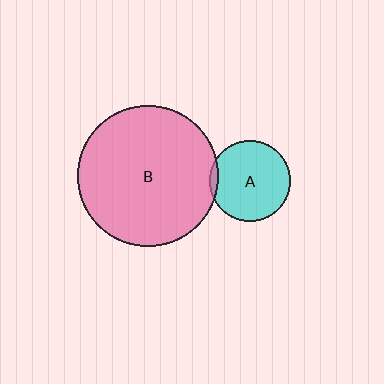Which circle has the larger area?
Circle B (pink).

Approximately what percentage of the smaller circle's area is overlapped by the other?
Approximately 5%.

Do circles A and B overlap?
Yes.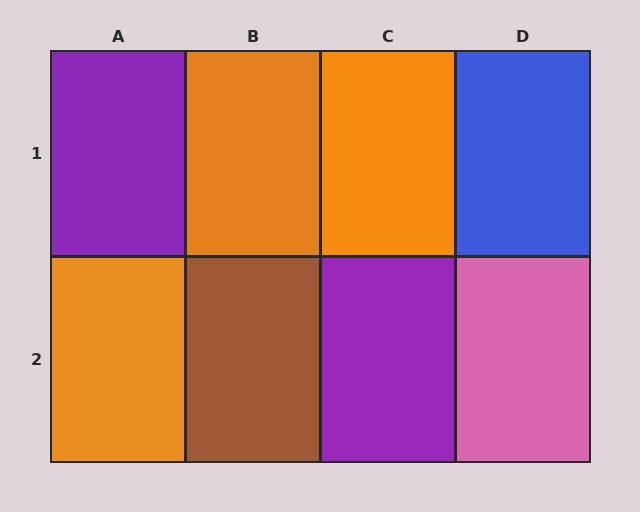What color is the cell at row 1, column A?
Purple.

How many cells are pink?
1 cell is pink.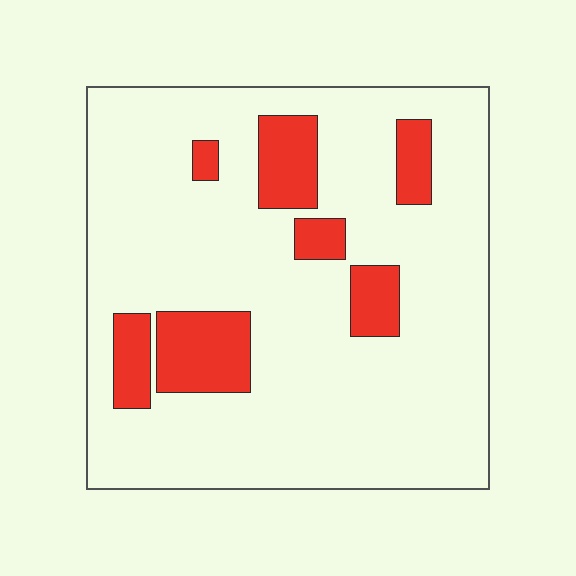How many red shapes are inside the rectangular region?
7.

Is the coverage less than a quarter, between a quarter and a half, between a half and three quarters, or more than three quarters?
Less than a quarter.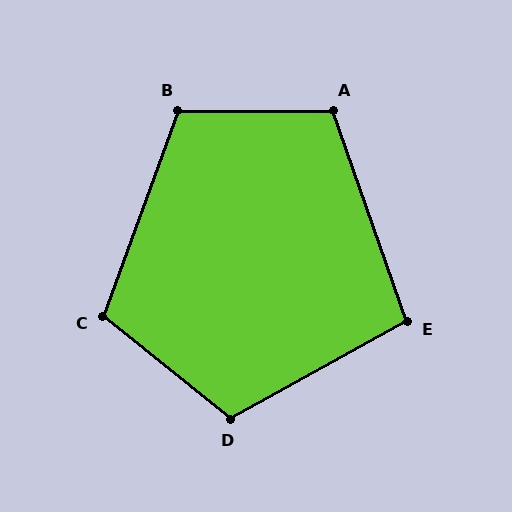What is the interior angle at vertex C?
Approximately 109 degrees (obtuse).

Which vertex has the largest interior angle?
D, at approximately 112 degrees.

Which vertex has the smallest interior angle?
E, at approximately 100 degrees.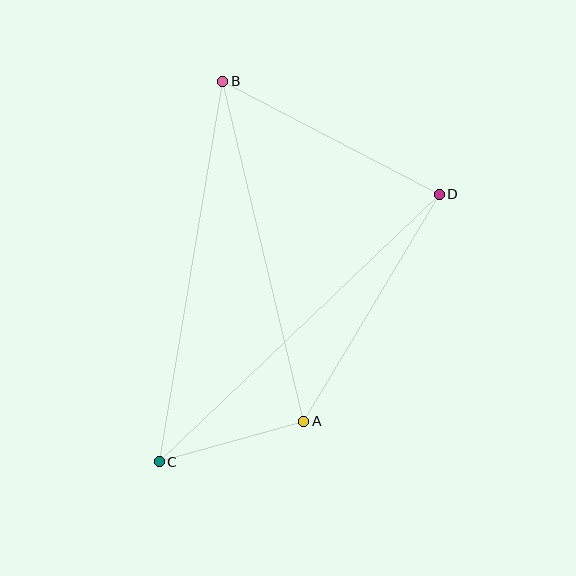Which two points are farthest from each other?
Points C and D are farthest from each other.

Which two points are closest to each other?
Points A and C are closest to each other.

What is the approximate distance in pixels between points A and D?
The distance between A and D is approximately 265 pixels.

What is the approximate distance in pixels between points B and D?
The distance between B and D is approximately 244 pixels.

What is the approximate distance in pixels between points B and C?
The distance between B and C is approximately 386 pixels.